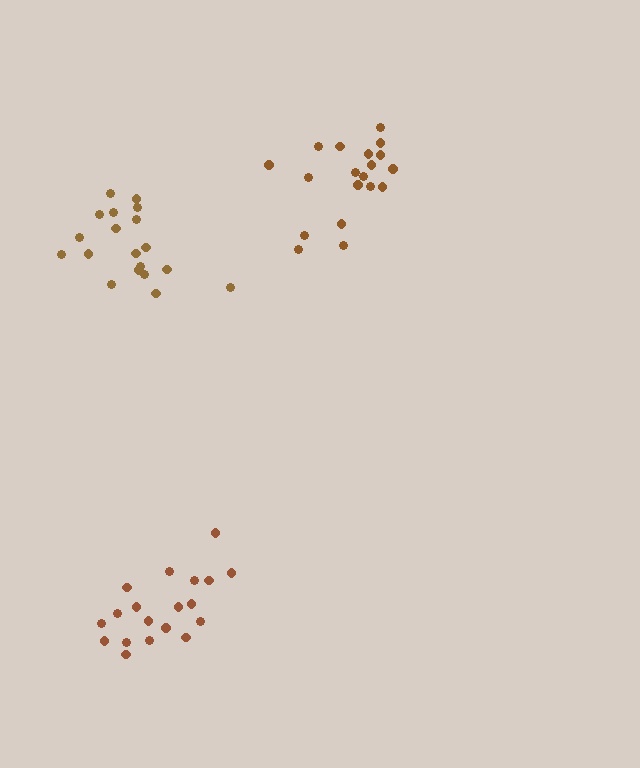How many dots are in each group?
Group 1: 19 dots, Group 2: 19 dots, Group 3: 19 dots (57 total).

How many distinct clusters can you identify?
There are 3 distinct clusters.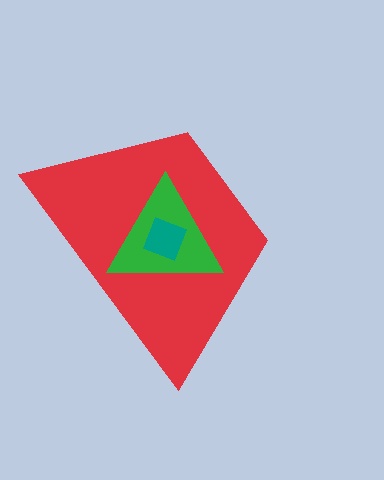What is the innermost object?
The teal square.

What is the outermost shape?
The red trapezoid.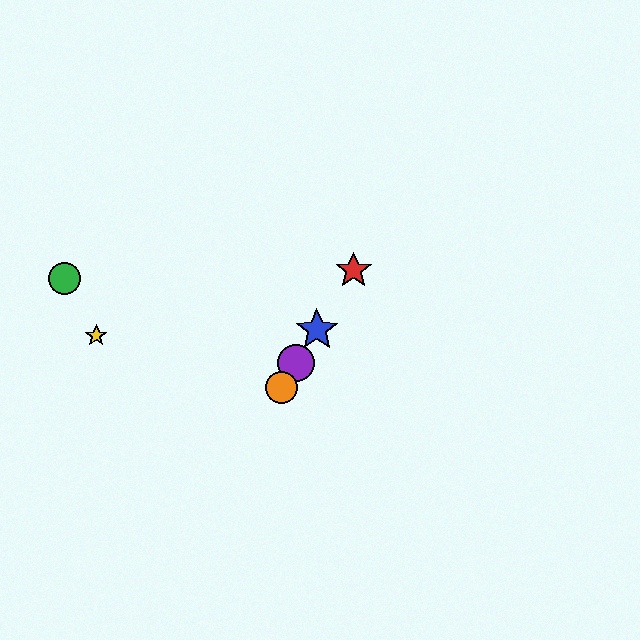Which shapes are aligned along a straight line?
The red star, the blue star, the purple circle, the orange circle are aligned along a straight line.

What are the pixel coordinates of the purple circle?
The purple circle is at (296, 363).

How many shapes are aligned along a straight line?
4 shapes (the red star, the blue star, the purple circle, the orange circle) are aligned along a straight line.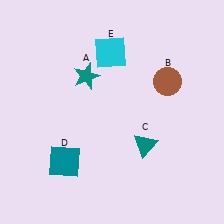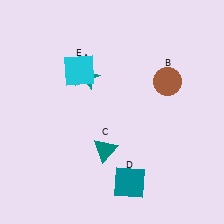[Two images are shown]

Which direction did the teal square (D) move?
The teal square (D) moved right.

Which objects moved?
The objects that moved are: the teal triangle (C), the teal square (D), the cyan square (E).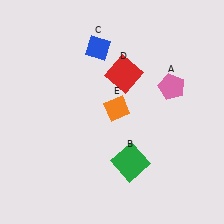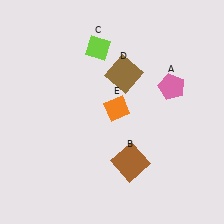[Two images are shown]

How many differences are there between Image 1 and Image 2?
There are 3 differences between the two images.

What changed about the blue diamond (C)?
In Image 1, C is blue. In Image 2, it changed to lime.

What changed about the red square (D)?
In Image 1, D is red. In Image 2, it changed to brown.